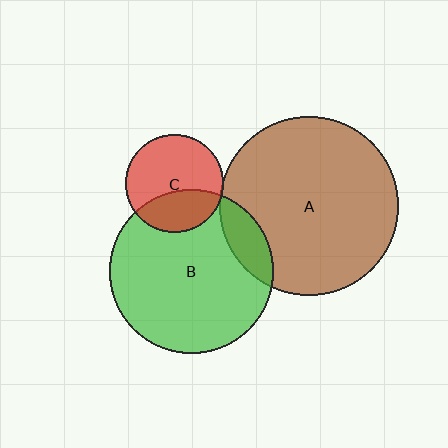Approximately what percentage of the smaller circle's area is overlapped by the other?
Approximately 5%.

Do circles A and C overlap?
Yes.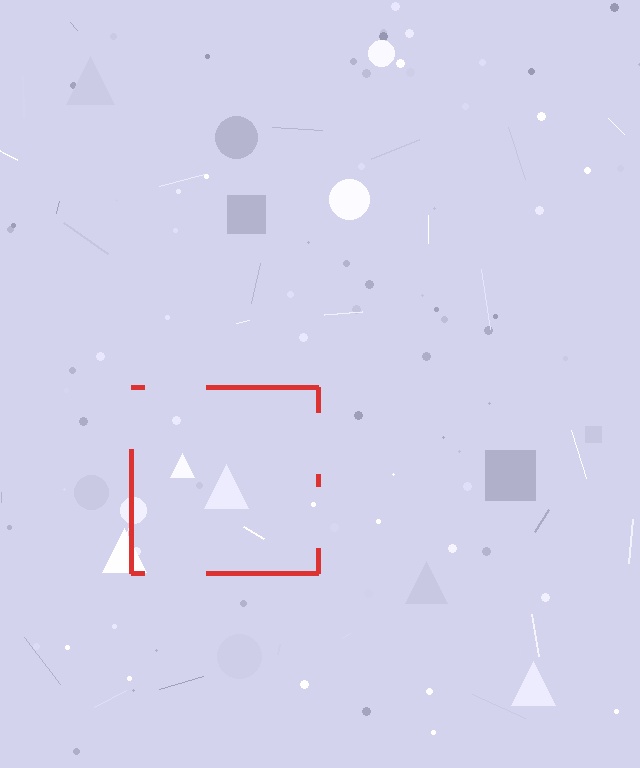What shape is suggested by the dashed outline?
The dashed outline suggests a square.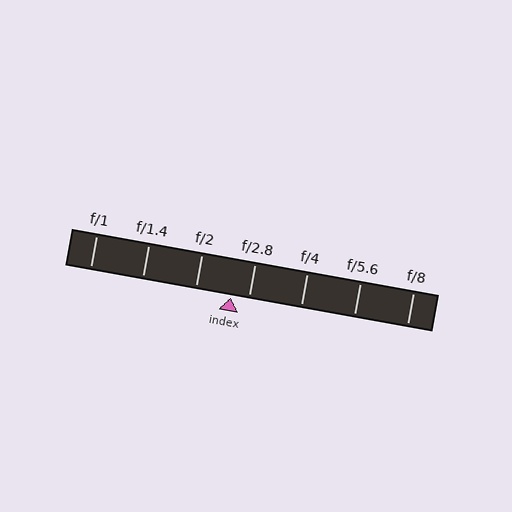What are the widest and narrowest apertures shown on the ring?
The widest aperture shown is f/1 and the narrowest is f/8.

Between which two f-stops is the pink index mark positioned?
The index mark is between f/2 and f/2.8.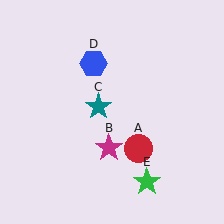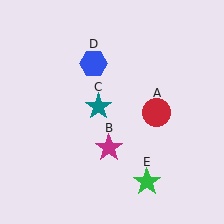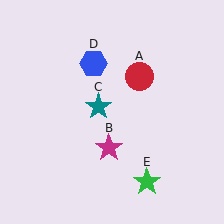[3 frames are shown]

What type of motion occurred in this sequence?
The red circle (object A) rotated counterclockwise around the center of the scene.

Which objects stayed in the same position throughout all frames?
Magenta star (object B) and teal star (object C) and blue hexagon (object D) and green star (object E) remained stationary.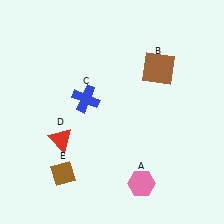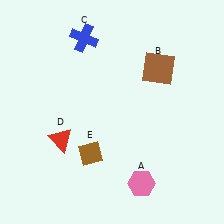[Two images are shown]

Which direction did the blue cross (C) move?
The blue cross (C) moved up.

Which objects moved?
The objects that moved are: the blue cross (C), the brown diamond (E).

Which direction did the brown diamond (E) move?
The brown diamond (E) moved right.